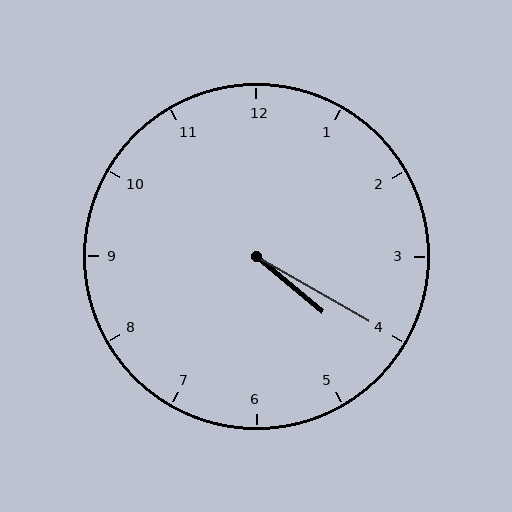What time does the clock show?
4:20.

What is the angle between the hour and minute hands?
Approximately 10 degrees.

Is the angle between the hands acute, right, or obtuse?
It is acute.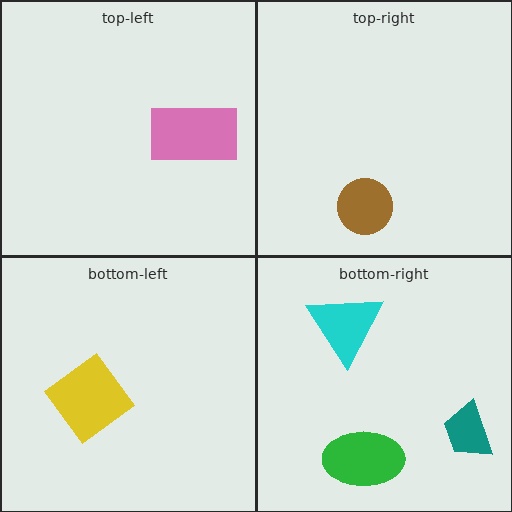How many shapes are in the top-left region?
1.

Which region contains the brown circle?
The top-right region.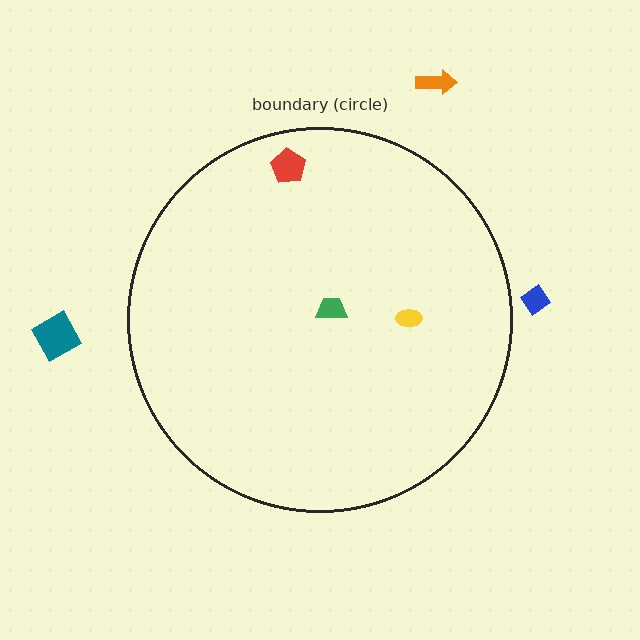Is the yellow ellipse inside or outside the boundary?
Inside.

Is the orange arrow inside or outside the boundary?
Outside.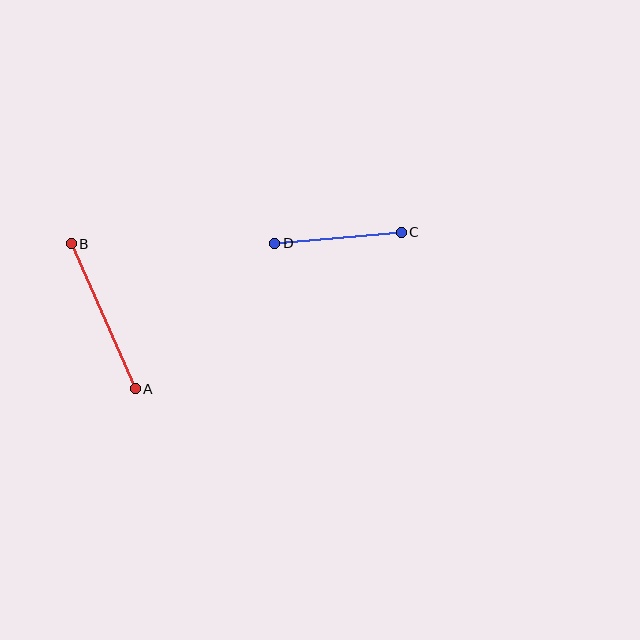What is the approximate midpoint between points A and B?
The midpoint is at approximately (103, 316) pixels.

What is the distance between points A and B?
The distance is approximately 158 pixels.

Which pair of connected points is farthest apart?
Points A and B are farthest apart.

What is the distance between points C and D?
The distance is approximately 127 pixels.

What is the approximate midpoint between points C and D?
The midpoint is at approximately (338, 238) pixels.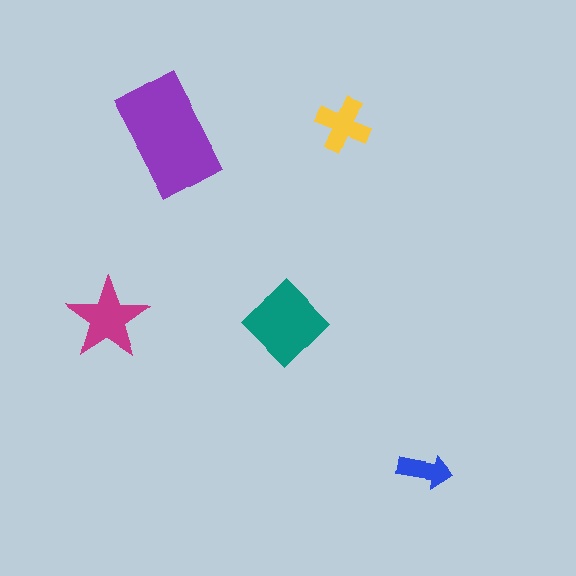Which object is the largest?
The purple rectangle.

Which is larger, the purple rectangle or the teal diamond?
The purple rectangle.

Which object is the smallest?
The blue arrow.